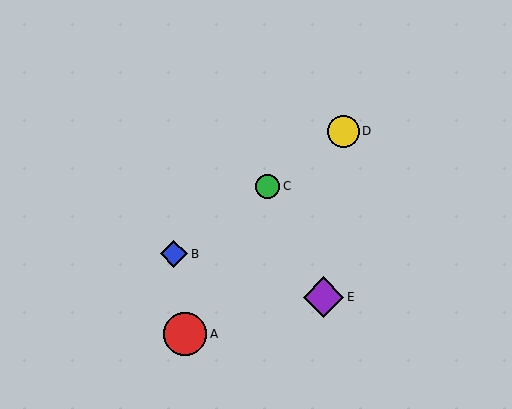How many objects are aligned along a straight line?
3 objects (B, C, D) are aligned along a straight line.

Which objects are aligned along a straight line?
Objects B, C, D are aligned along a straight line.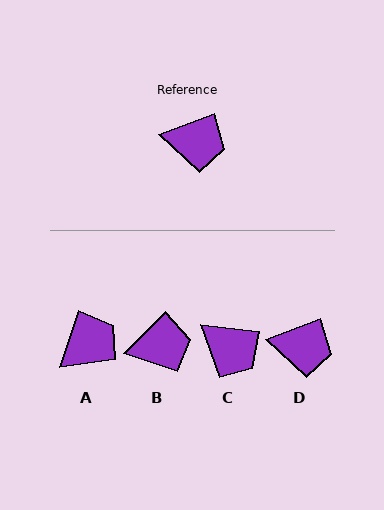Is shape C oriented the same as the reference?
No, it is off by about 27 degrees.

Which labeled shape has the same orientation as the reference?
D.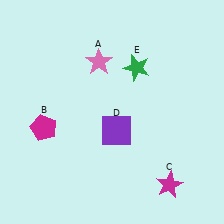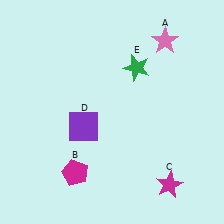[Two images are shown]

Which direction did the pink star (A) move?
The pink star (A) moved right.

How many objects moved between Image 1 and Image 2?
3 objects moved between the two images.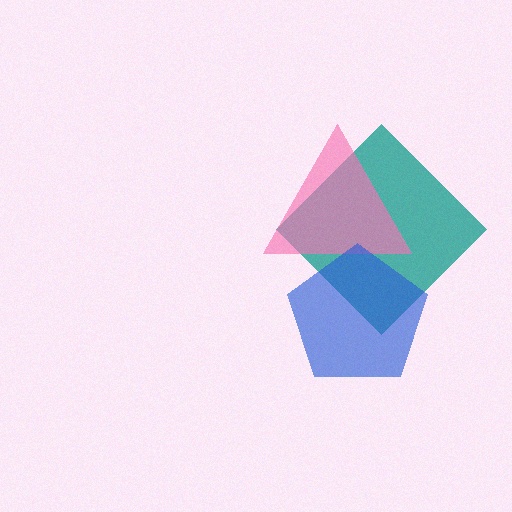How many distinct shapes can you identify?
There are 3 distinct shapes: a teal diamond, a pink triangle, a blue pentagon.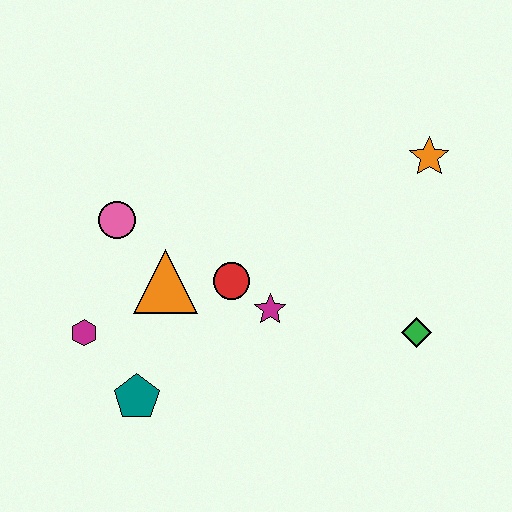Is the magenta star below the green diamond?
No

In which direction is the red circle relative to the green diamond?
The red circle is to the left of the green diamond.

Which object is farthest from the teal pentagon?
The orange star is farthest from the teal pentagon.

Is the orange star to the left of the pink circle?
No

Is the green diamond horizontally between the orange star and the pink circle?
Yes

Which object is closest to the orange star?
The green diamond is closest to the orange star.